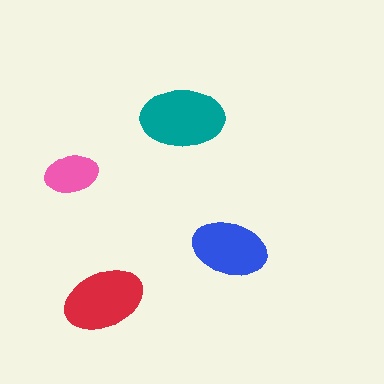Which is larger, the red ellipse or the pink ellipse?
The red one.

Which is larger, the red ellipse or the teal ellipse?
The teal one.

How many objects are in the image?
There are 4 objects in the image.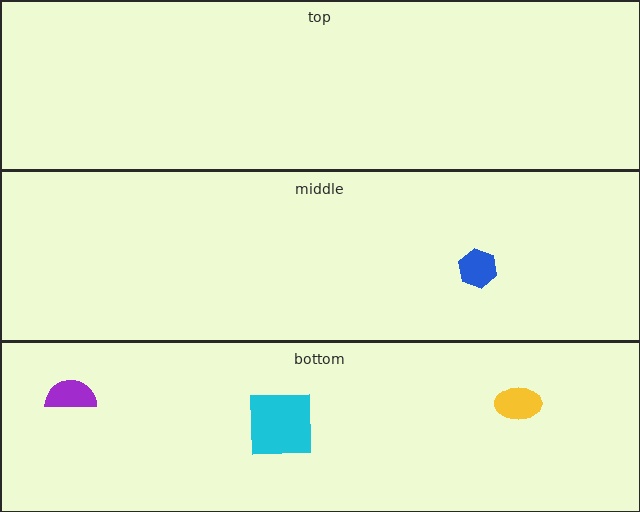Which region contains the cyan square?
The bottom region.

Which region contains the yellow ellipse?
The bottom region.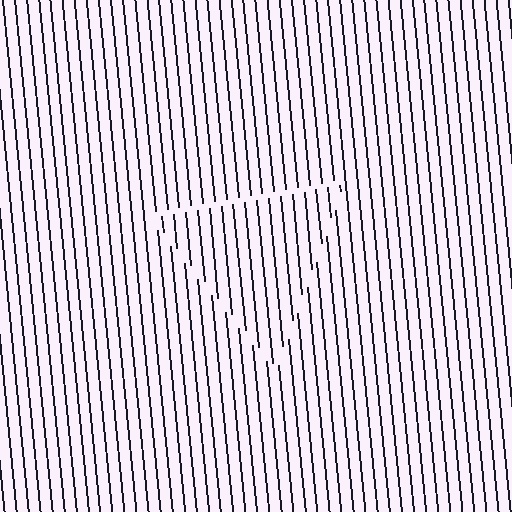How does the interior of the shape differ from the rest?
The interior of the shape contains the same grating, shifted by half a period — the contour is defined by the phase discontinuity where line-ends from the inner and outer gratings abut.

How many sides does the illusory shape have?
3 sides — the line-ends trace a triangle.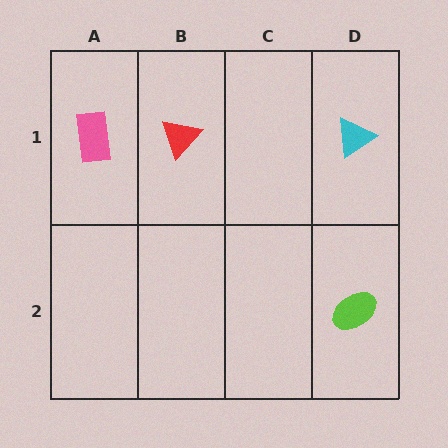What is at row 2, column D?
A lime ellipse.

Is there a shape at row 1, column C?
No, that cell is empty.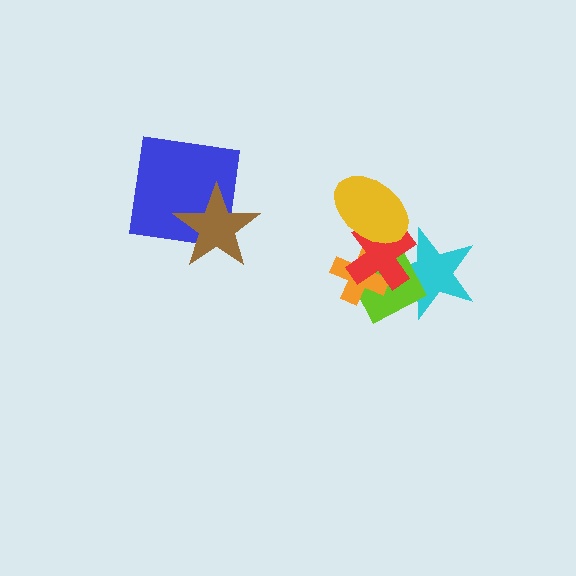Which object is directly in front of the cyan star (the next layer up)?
The lime diamond is directly in front of the cyan star.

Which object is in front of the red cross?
The yellow ellipse is in front of the red cross.